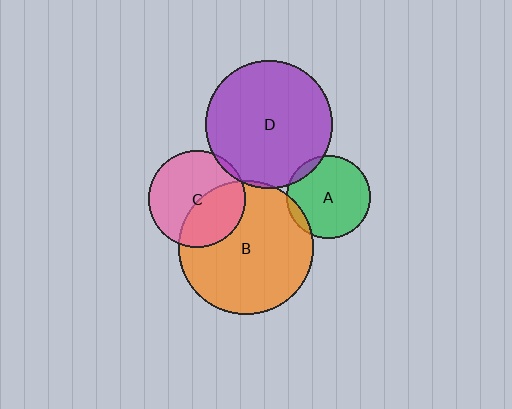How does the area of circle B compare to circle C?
Approximately 1.9 times.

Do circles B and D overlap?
Yes.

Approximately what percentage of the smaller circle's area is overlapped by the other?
Approximately 5%.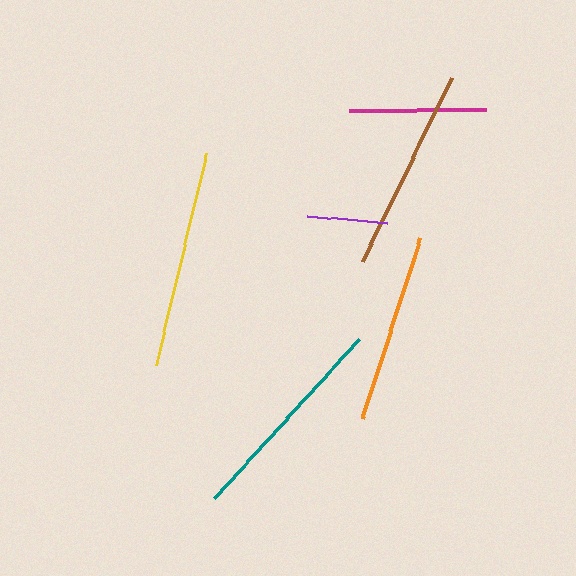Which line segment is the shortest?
The purple line is the shortest at approximately 81 pixels.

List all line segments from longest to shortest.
From longest to shortest: yellow, teal, brown, orange, magenta, purple.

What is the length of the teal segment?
The teal segment is approximately 214 pixels long.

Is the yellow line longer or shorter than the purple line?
The yellow line is longer than the purple line.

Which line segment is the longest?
The yellow line is the longest at approximately 218 pixels.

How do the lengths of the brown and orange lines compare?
The brown and orange lines are approximately the same length.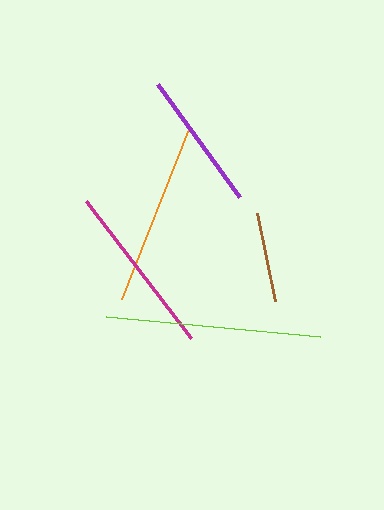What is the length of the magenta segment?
The magenta segment is approximately 172 pixels long.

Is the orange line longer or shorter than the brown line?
The orange line is longer than the brown line.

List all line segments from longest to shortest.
From longest to shortest: lime, orange, magenta, purple, brown.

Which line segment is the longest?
The lime line is the longest at approximately 214 pixels.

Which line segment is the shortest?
The brown line is the shortest at approximately 90 pixels.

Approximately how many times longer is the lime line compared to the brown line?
The lime line is approximately 2.4 times the length of the brown line.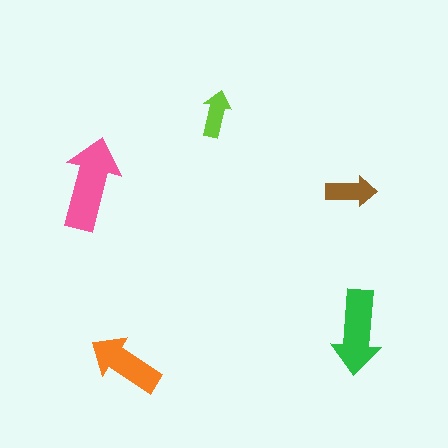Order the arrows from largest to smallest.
the pink one, the green one, the orange one, the brown one, the lime one.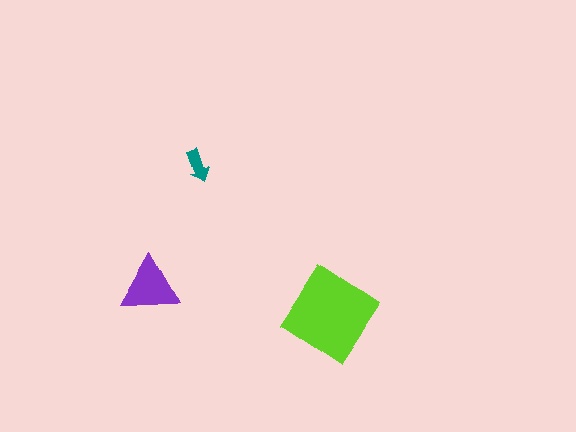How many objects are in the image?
There are 3 objects in the image.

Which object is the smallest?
The teal arrow.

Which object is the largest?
The lime diamond.